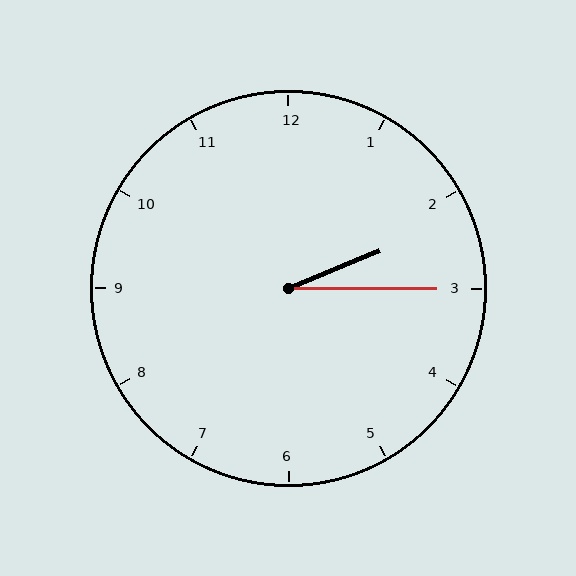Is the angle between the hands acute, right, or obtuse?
It is acute.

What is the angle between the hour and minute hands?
Approximately 22 degrees.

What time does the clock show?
2:15.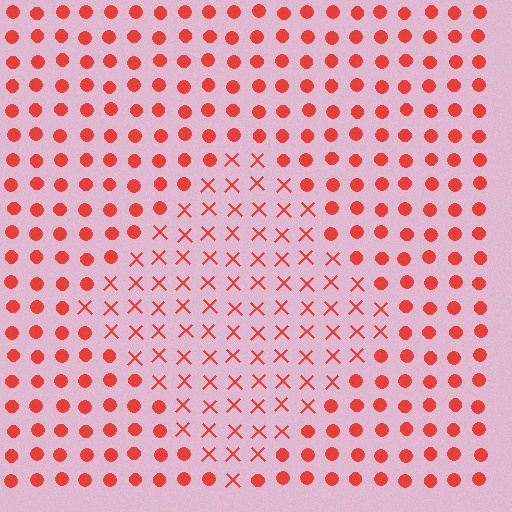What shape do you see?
I see a diamond.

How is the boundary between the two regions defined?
The boundary is defined by a change in element shape: X marks inside vs. circles outside. All elements share the same color and spacing.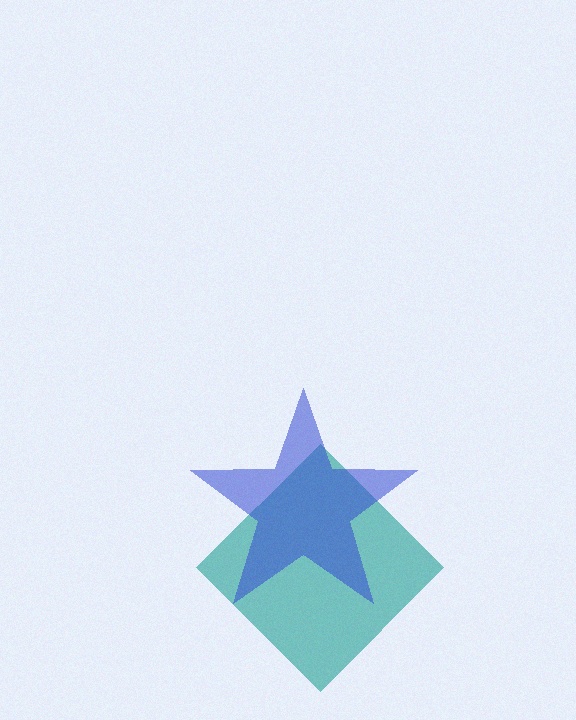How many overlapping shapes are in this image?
There are 2 overlapping shapes in the image.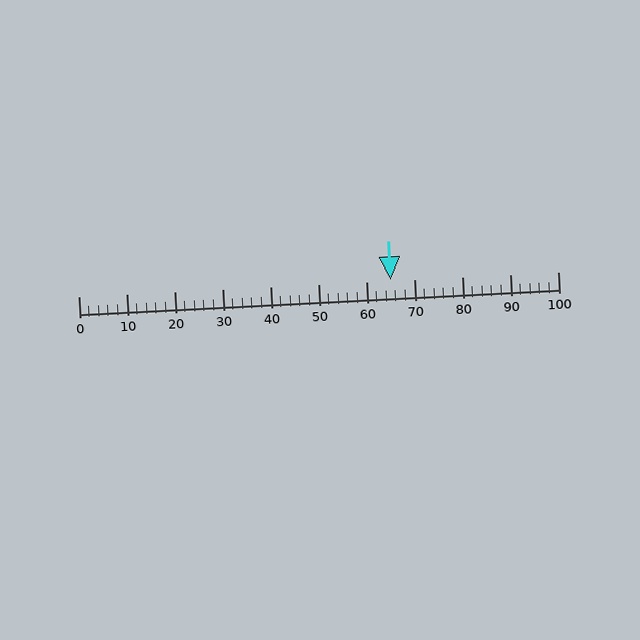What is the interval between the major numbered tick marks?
The major tick marks are spaced 10 units apart.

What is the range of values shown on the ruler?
The ruler shows values from 0 to 100.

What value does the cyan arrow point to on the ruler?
The cyan arrow points to approximately 65.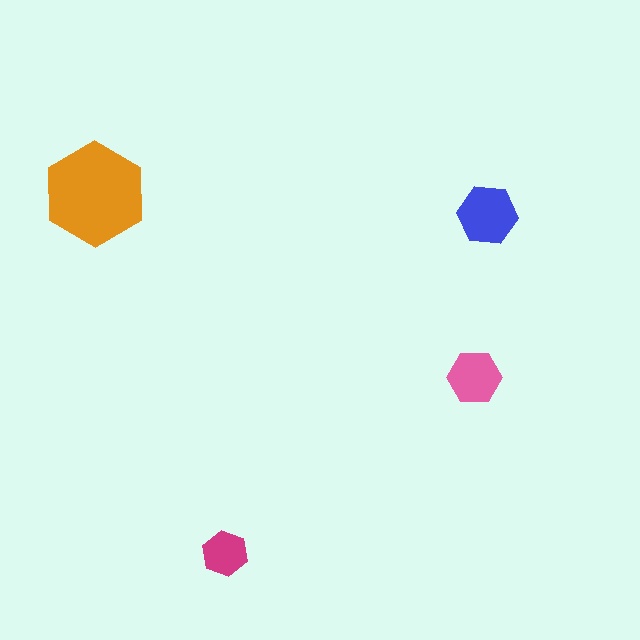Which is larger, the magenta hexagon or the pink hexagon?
The pink one.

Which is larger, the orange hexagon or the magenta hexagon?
The orange one.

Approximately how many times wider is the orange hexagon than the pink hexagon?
About 2 times wider.